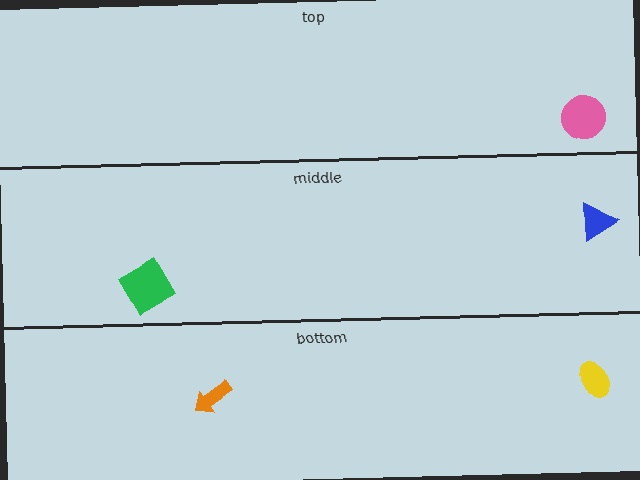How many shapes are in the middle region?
2.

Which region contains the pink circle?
The top region.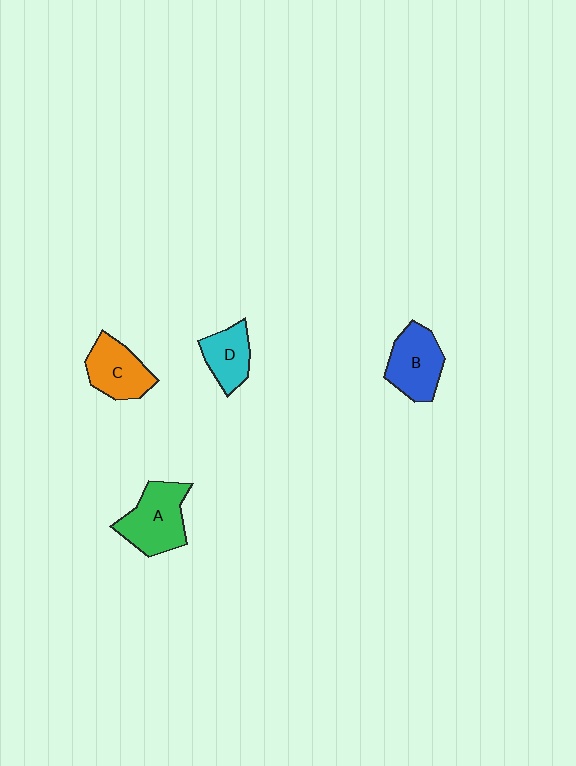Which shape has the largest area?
Shape A (green).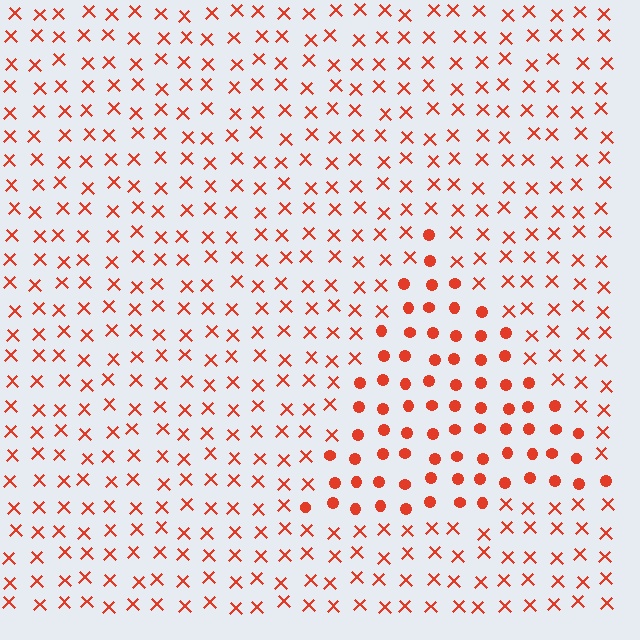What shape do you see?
I see a triangle.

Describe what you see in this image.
The image is filled with small red elements arranged in a uniform grid. A triangle-shaped region contains circles, while the surrounding area contains X marks. The boundary is defined purely by the change in element shape.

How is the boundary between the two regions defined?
The boundary is defined by a change in element shape: circles inside vs. X marks outside. All elements share the same color and spacing.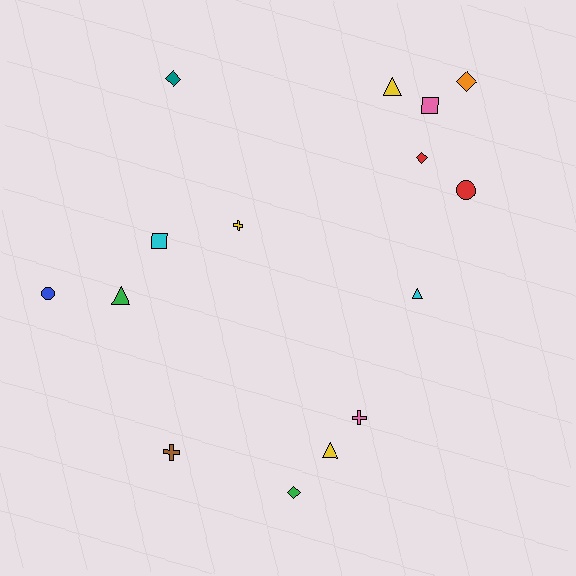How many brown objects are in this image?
There is 1 brown object.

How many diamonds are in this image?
There are 4 diamonds.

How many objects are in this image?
There are 15 objects.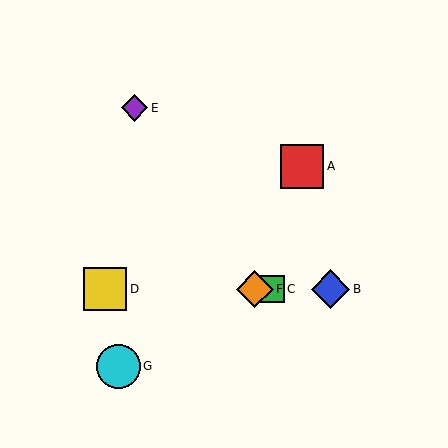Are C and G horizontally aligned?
No, C is at y≈289 and G is at y≈366.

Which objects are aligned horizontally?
Objects B, C, D, F are aligned horizontally.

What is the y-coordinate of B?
Object B is at y≈289.